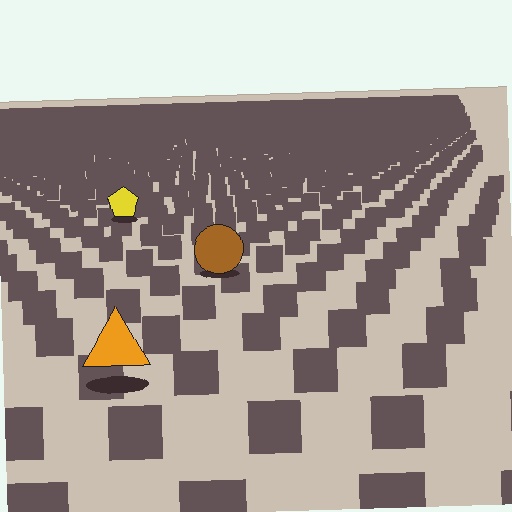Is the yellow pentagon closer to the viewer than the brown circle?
No. The brown circle is closer — you can tell from the texture gradient: the ground texture is coarser near it.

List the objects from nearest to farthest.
From nearest to farthest: the orange triangle, the brown circle, the yellow pentagon.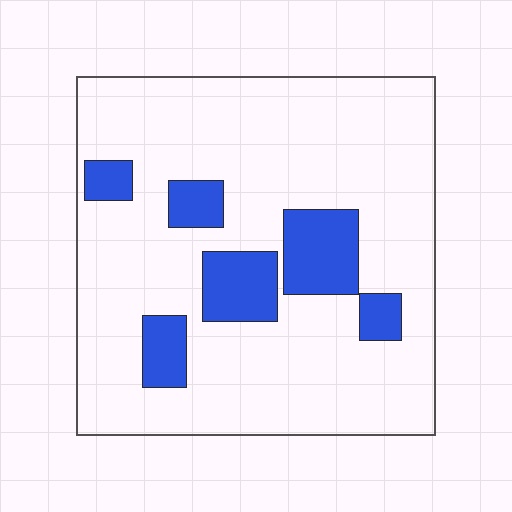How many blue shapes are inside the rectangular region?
6.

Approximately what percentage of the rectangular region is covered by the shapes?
Approximately 15%.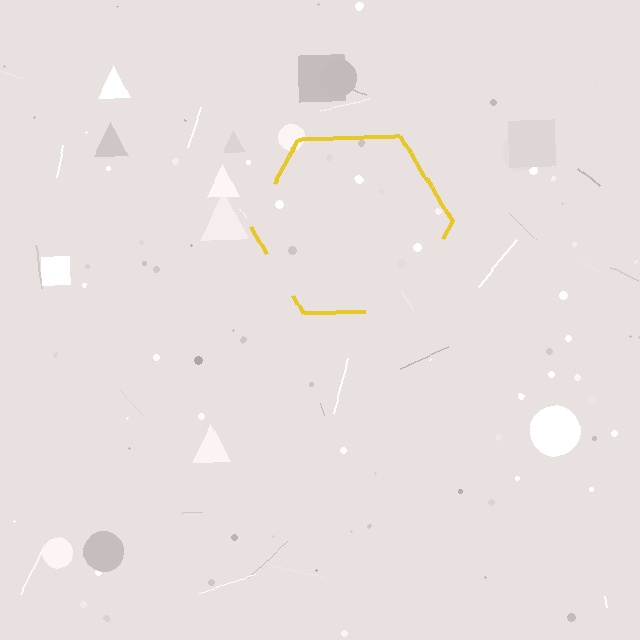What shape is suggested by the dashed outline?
The dashed outline suggests a hexagon.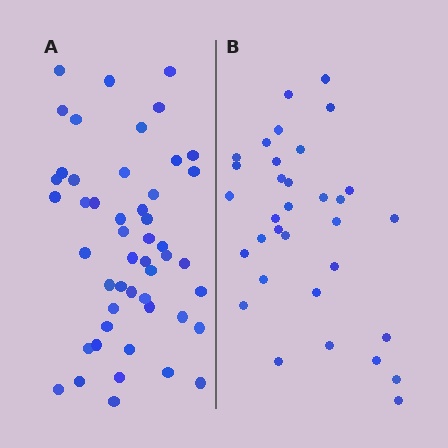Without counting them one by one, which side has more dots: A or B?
Region A (the left region) has more dots.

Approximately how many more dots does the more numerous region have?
Region A has approximately 15 more dots than region B.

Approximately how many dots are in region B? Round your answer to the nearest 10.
About 30 dots. (The exact count is 33, which rounds to 30.)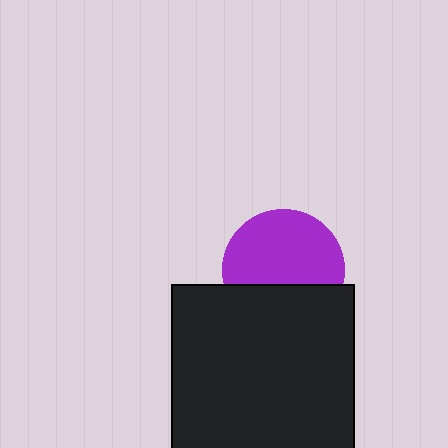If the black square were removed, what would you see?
You would see the complete purple circle.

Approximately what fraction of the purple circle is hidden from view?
Roughly 36% of the purple circle is hidden behind the black square.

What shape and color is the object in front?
The object in front is a black square.